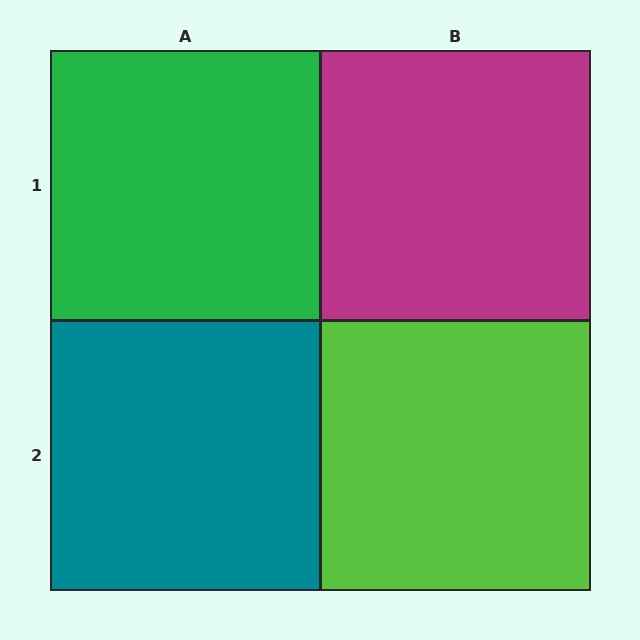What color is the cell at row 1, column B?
Magenta.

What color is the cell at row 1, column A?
Green.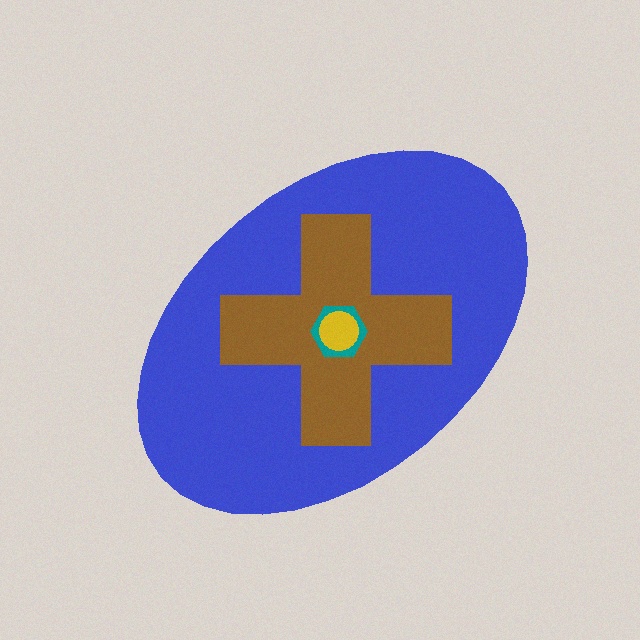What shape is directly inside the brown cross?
The teal hexagon.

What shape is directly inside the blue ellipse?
The brown cross.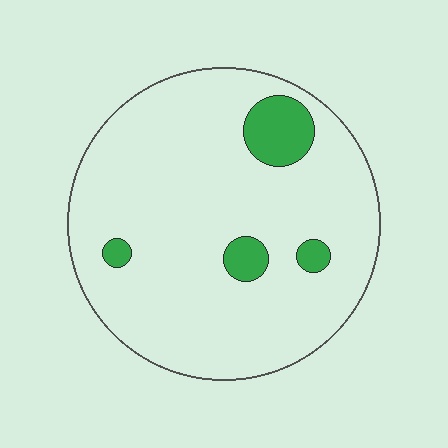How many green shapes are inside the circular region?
4.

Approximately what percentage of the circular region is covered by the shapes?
Approximately 10%.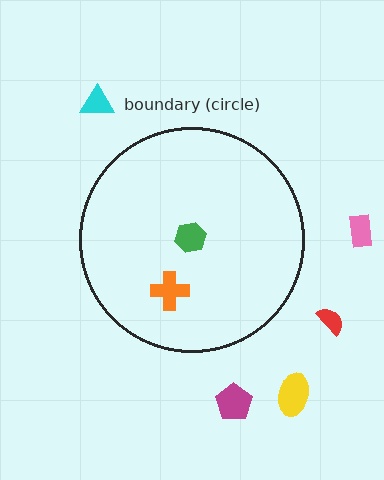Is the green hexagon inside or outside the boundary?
Inside.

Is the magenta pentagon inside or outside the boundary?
Outside.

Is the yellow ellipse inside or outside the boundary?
Outside.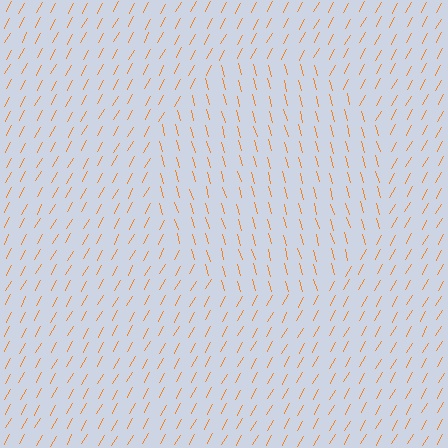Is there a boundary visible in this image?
Yes, there is a texture boundary formed by a change in line orientation.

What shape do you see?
I see a circle.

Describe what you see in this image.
The image is filled with small orange line segments. A circle region in the image has lines oriented differently from the surrounding lines, creating a visible texture boundary.